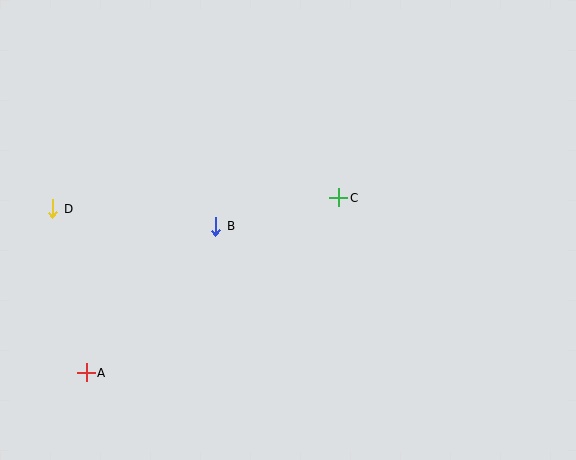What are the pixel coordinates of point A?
Point A is at (86, 373).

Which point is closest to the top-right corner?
Point C is closest to the top-right corner.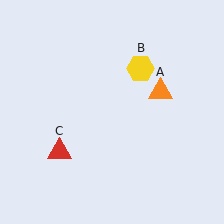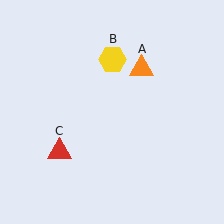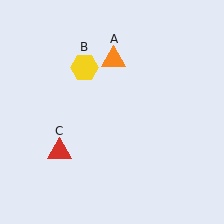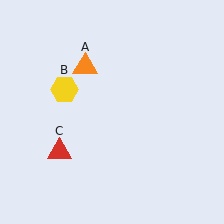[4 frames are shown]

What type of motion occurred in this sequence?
The orange triangle (object A), yellow hexagon (object B) rotated counterclockwise around the center of the scene.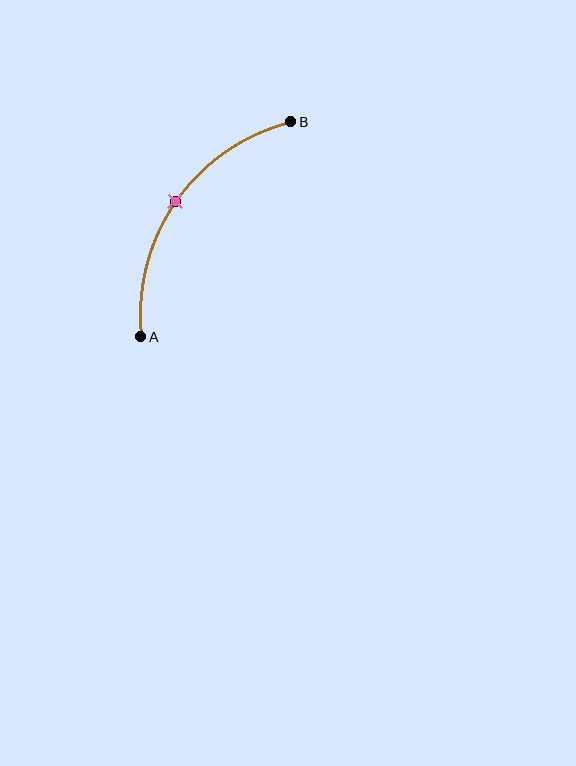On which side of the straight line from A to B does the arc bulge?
The arc bulges above and to the left of the straight line connecting A and B.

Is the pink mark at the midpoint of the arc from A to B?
Yes. The pink mark lies on the arc at equal arc-length from both A and B — it is the arc midpoint.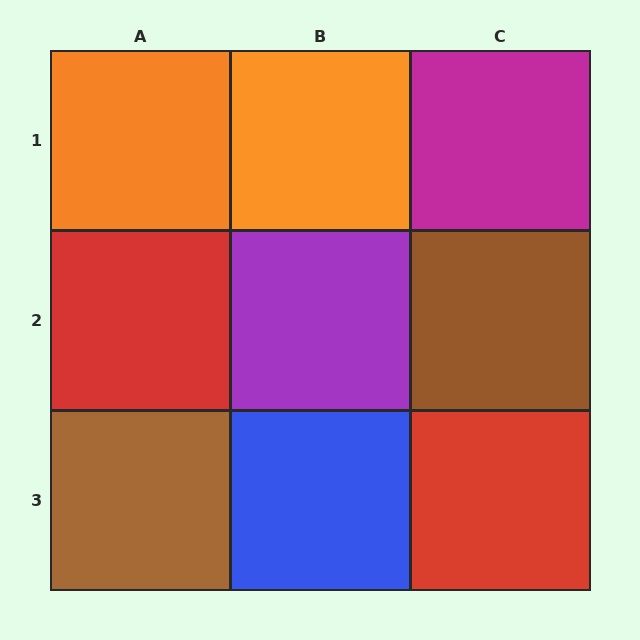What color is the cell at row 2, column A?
Red.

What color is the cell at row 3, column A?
Brown.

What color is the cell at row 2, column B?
Purple.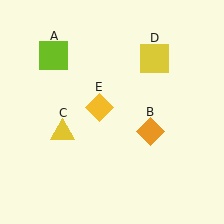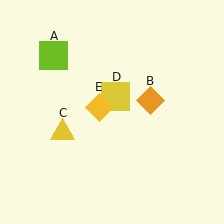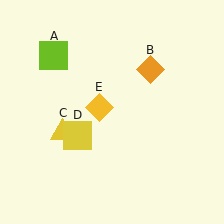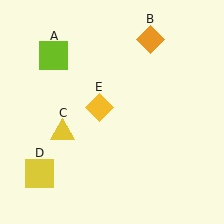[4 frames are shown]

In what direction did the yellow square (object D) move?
The yellow square (object D) moved down and to the left.